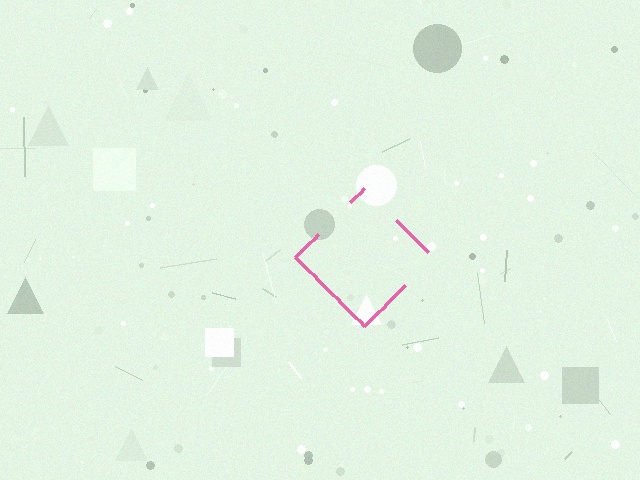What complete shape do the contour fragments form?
The contour fragments form a diamond.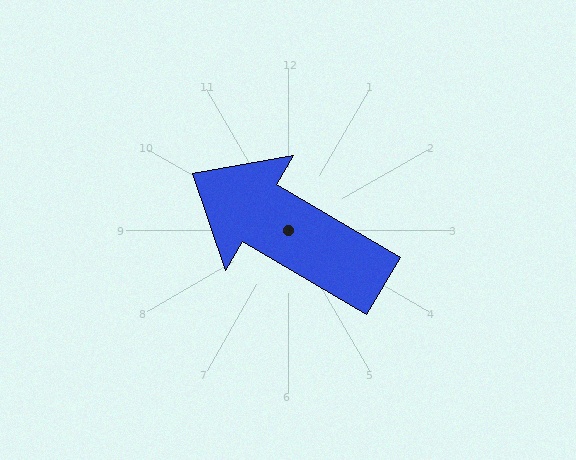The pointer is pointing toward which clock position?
Roughly 10 o'clock.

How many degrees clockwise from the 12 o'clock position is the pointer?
Approximately 300 degrees.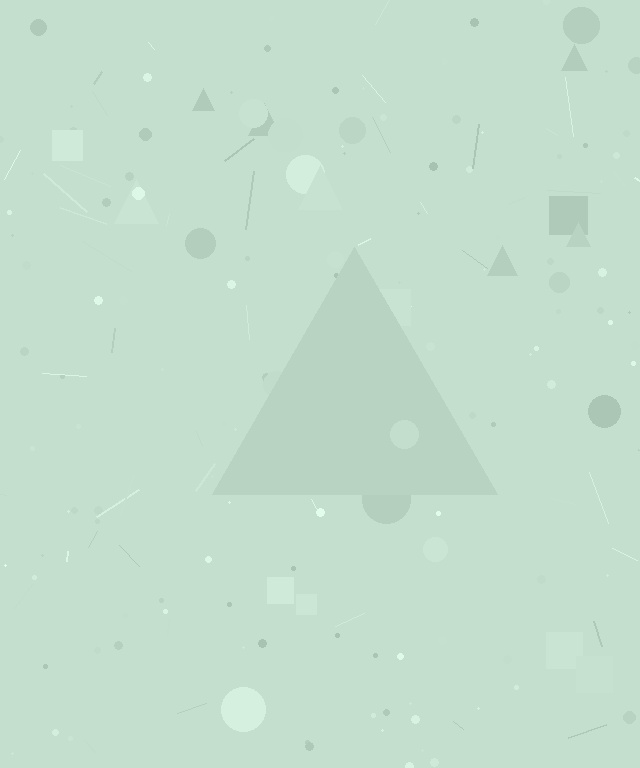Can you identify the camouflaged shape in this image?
The camouflaged shape is a triangle.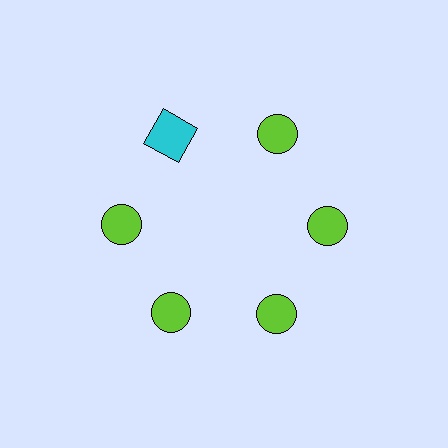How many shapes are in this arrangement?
There are 6 shapes arranged in a ring pattern.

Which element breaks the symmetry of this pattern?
The cyan square at roughly the 11 o'clock position breaks the symmetry. All other shapes are lime circles.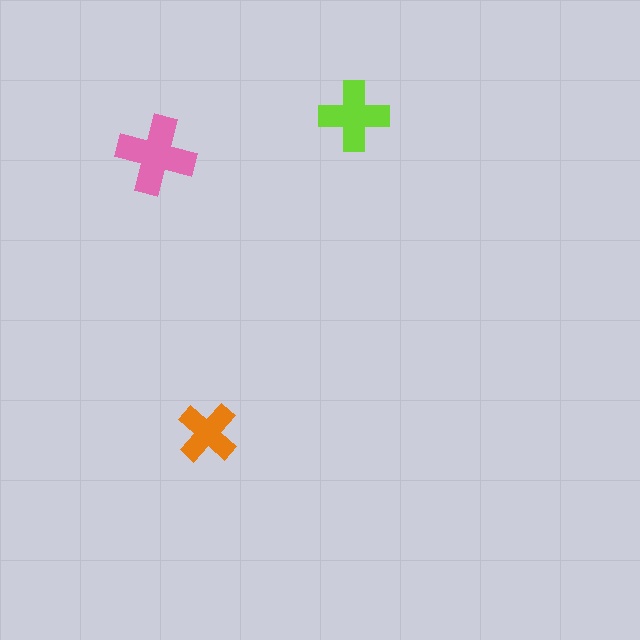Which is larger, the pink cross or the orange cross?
The pink one.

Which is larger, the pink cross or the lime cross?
The pink one.